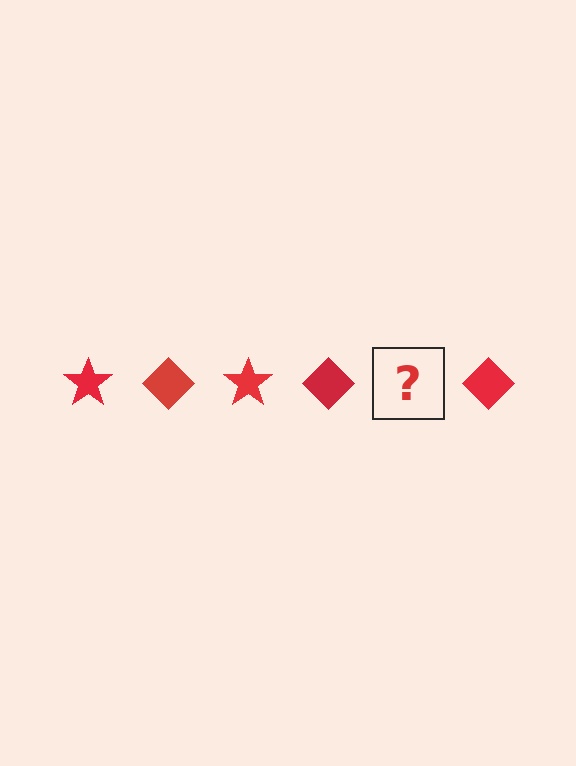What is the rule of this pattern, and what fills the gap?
The rule is that the pattern cycles through star, diamond shapes in red. The gap should be filled with a red star.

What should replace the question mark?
The question mark should be replaced with a red star.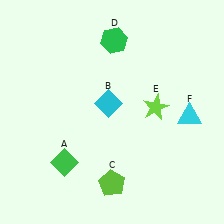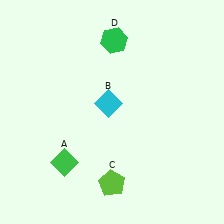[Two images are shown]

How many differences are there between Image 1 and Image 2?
There are 2 differences between the two images.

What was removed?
The cyan triangle (F), the lime star (E) were removed in Image 2.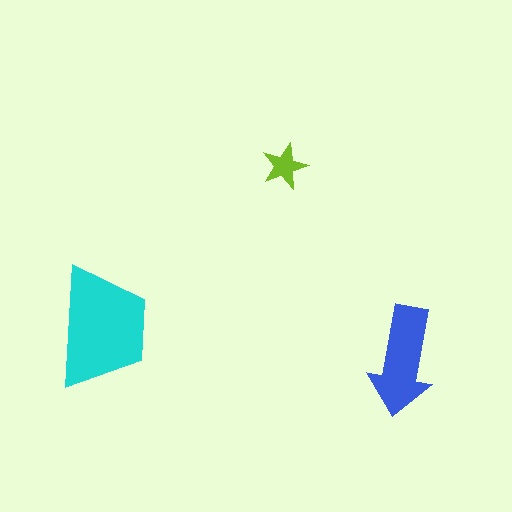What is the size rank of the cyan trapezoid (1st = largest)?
1st.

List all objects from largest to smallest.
The cyan trapezoid, the blue arrow, the lime star.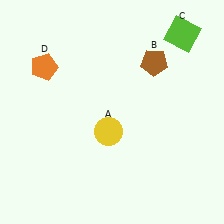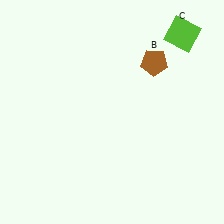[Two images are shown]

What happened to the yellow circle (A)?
The yellow circle (A) was removed in Image 2. It was in the bottom-left area of Image 1.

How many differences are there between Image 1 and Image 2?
There are 2 differences between the two images.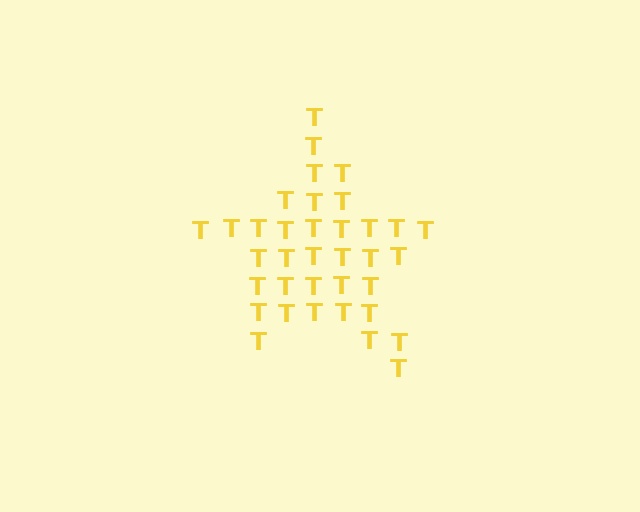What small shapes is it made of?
It is made of small letter T's.